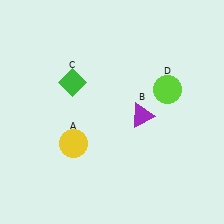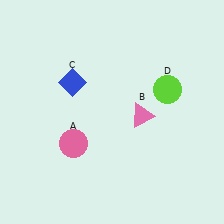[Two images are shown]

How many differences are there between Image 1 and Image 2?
There are 3 differences between the two images.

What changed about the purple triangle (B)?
In Image 1, B is purple. In Image 2, it changed to pink.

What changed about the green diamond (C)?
In Image 1, C is green. In Image 2, it changed to blue.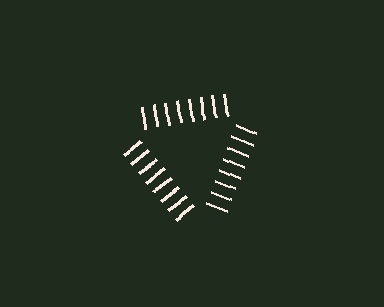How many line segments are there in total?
24 — 8 along each of the 3 edges.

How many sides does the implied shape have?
3 sides — the line-ends trace a triangle.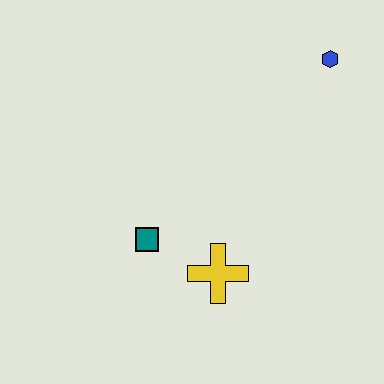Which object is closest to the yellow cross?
The teal square is closest to the yellow cross.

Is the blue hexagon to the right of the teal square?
Yes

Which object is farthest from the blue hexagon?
The teal square is farthest from the blue hexagon.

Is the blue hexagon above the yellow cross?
Yes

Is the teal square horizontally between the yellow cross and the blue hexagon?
No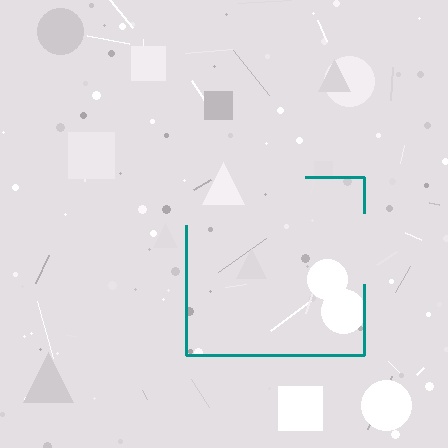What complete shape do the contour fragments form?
The contour fragments form a square.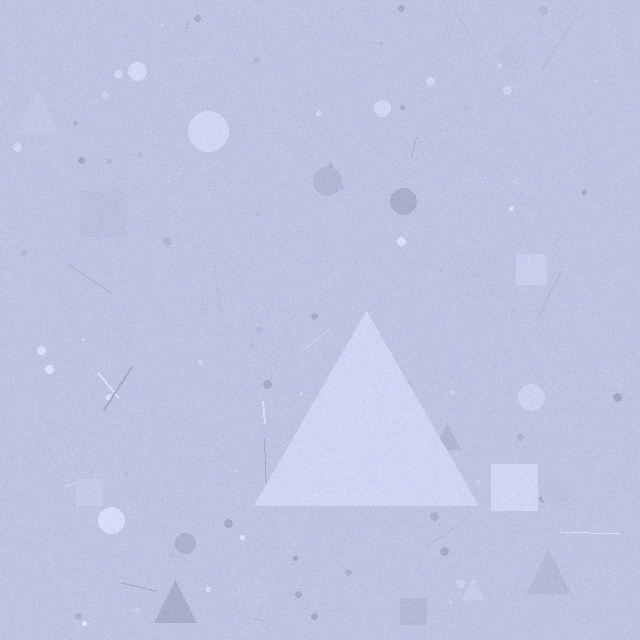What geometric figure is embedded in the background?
A triangle is embedded in the background.